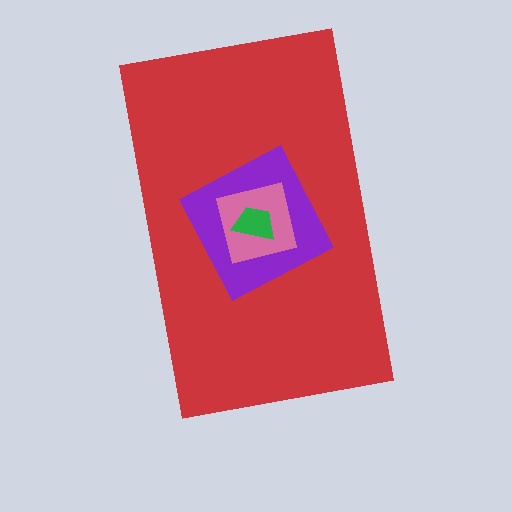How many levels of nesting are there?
4.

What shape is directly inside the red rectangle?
The purple diamond.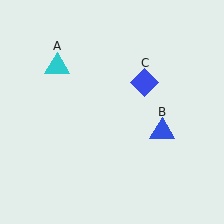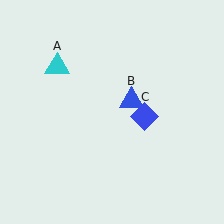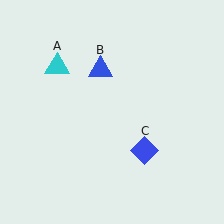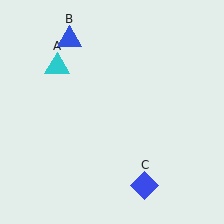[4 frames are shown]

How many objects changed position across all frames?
2 objects changed position: blue triangle (object B), blue diamond (object C).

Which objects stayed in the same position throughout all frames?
Cyan triangle (object A) remained stationary.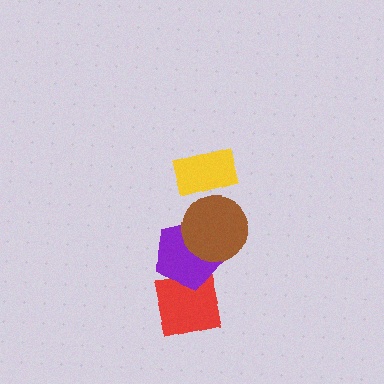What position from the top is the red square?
The red square is 4th from the top.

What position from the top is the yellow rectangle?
The yellow rectangle is 1st from the top.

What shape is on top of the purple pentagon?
The brown circle is on top of the purple pentagon.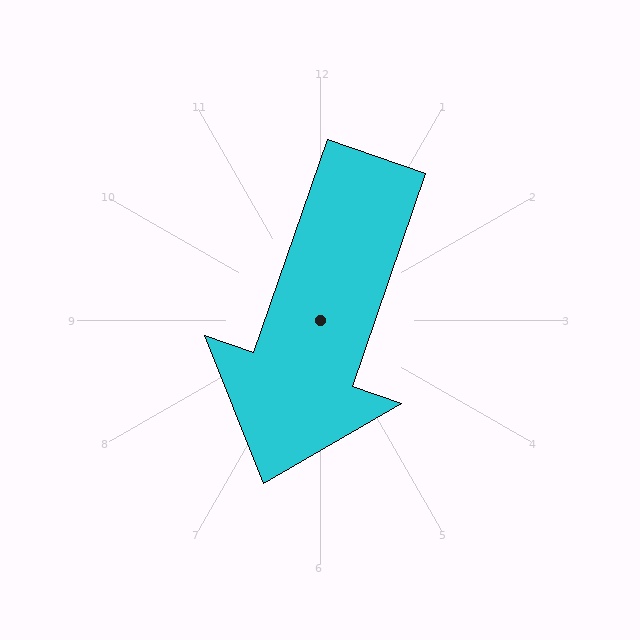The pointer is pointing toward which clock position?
Roughly 7 o'clock.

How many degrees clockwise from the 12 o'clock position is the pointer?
Approximately 199 degrees.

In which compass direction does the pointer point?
South.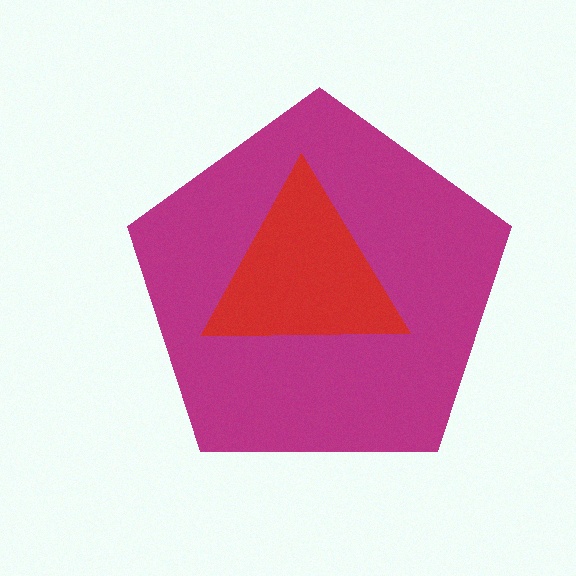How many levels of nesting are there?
2.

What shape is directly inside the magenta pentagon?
The red triangle.